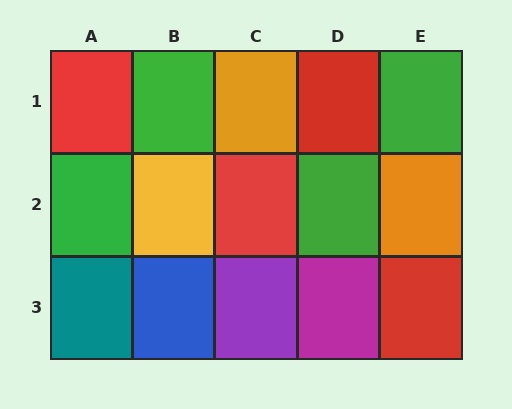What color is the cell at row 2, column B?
Yellow.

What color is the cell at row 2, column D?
Green.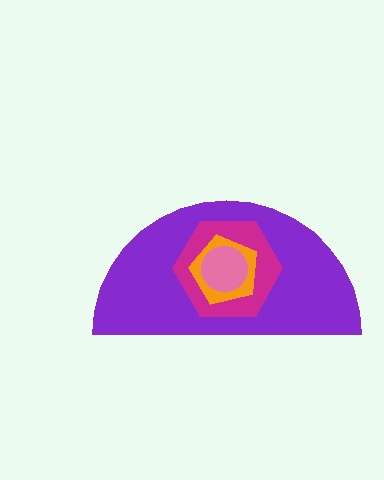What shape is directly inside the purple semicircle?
The magenta hexagon.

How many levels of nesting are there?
4.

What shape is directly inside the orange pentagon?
The pink circle.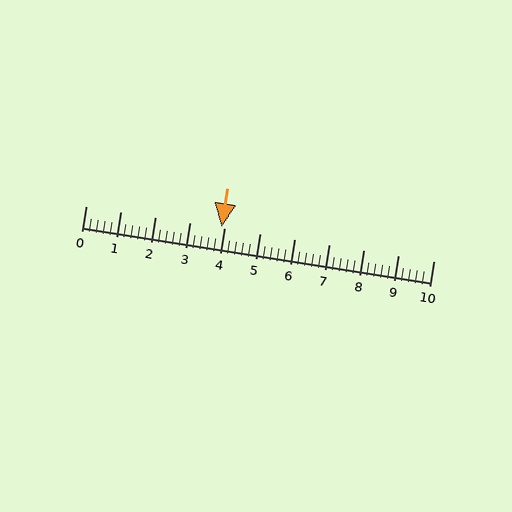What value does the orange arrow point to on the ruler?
The orange arrow points to approximately 3.9.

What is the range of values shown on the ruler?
The ruler shows values from 0 to 10.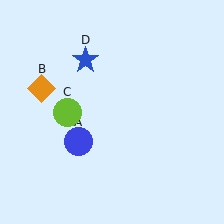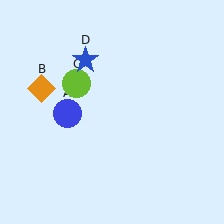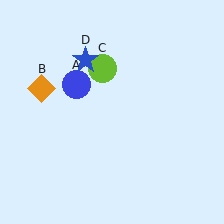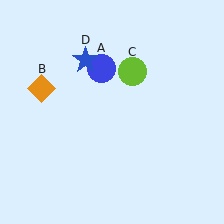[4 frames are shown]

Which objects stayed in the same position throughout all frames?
Orange diamond (object B) and blue star (object D) remained stationary.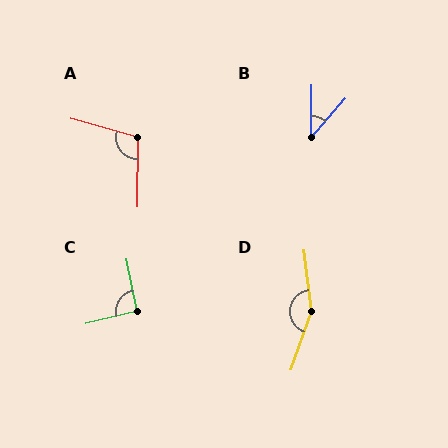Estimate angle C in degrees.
Approximately 93 degrees.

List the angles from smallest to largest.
B (41°), C (93°), A (105°), D (153°).